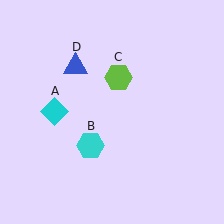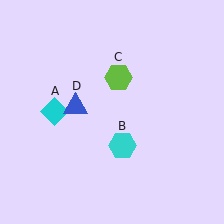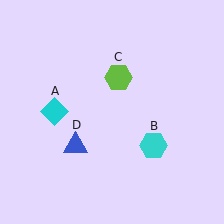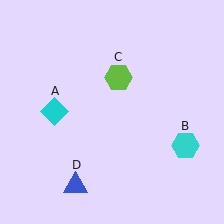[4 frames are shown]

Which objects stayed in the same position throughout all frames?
Cyan diamond (object A) and lime hexagon (object C) remained stationary.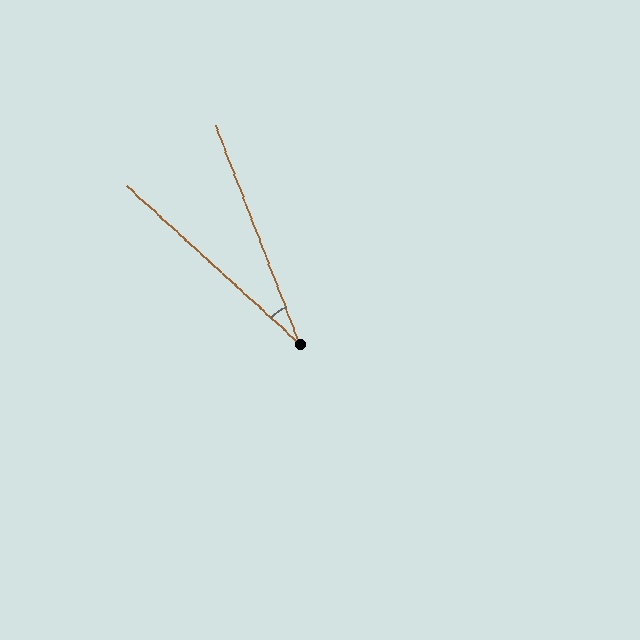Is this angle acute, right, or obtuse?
It is acute.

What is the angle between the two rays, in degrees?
Approximately 27 degrees.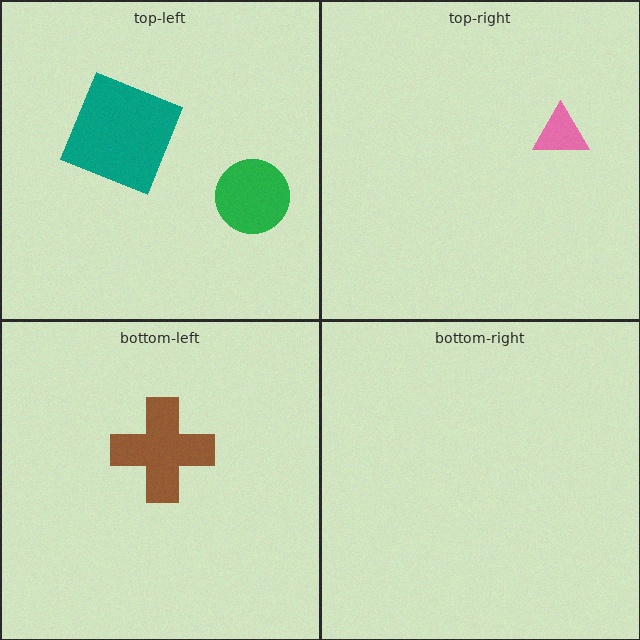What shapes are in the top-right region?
The pink triangle.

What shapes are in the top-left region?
The green circle, the teal square.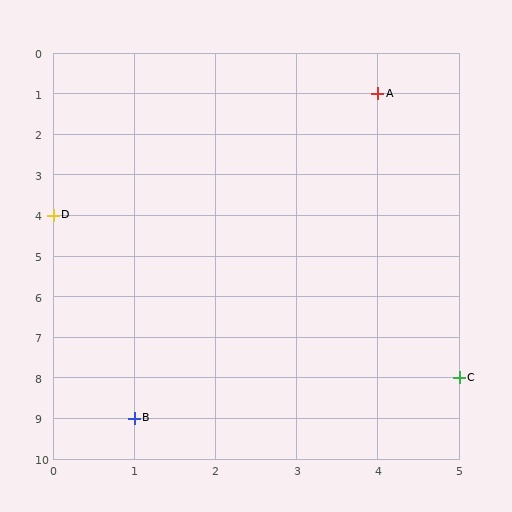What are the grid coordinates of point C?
Point C is at grid coordinates (5, 8).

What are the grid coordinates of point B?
Point B is at grid coordinates (1, 9).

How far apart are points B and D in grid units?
Points B and D are 1 column and 5 rows apart (about 5.1 grid units diagonally).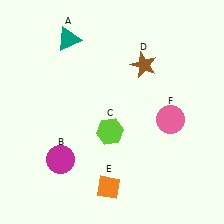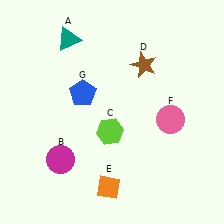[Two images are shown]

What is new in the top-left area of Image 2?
A blue pentagon (G) was added in the top-left area of Image 2.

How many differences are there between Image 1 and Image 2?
There is 1 difference between the two images.